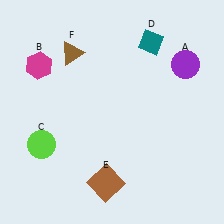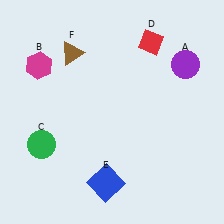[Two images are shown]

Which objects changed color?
C changed from lime to green. D changed from teal to red. E changed from brown to blue.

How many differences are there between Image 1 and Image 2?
There are 3 differences between the two images.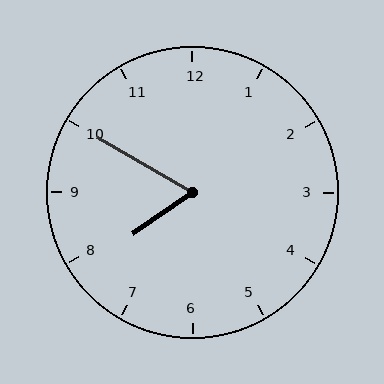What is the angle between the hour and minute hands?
Approximately 65 degrees.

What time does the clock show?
7:50.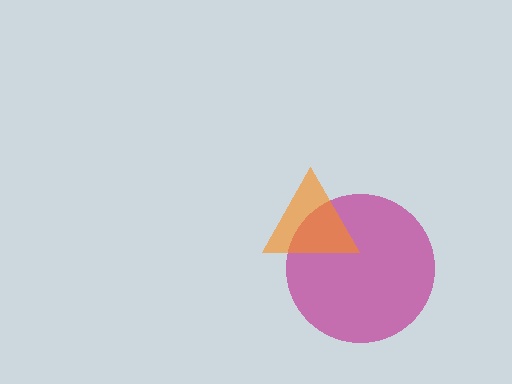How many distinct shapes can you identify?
There are 2 distinct shapes: a magenta circle, an orange triangle.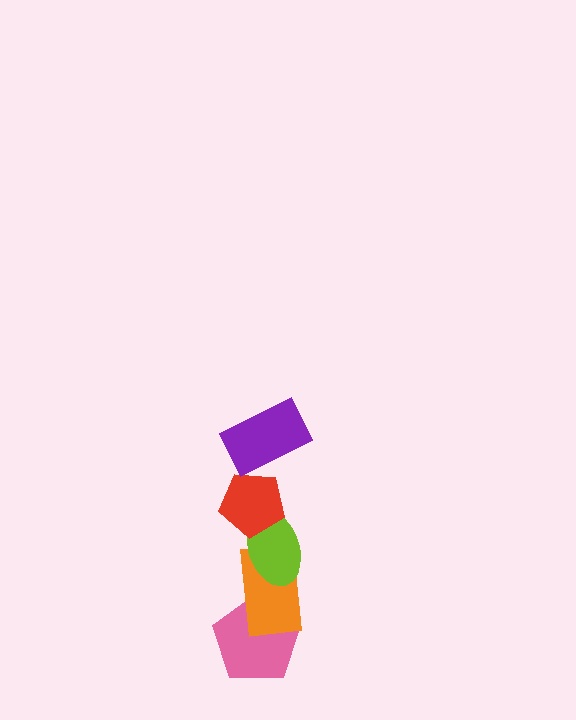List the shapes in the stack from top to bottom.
From top to bottom: the purple rectangle, the red pentagon, the lime ellipse, the orange rectangle, the pink pentagon.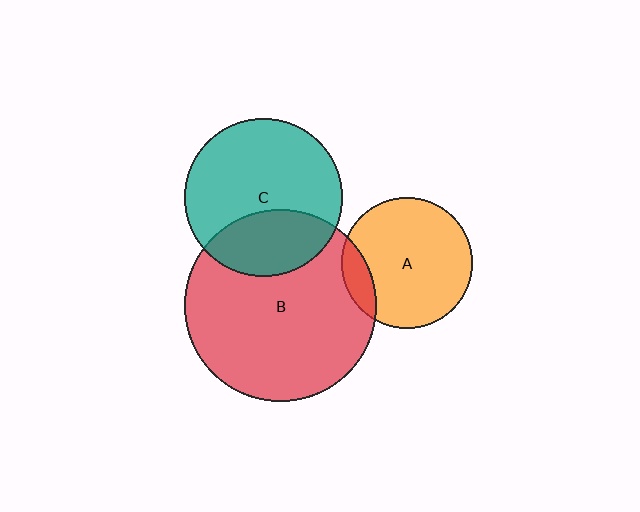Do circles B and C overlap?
Yes.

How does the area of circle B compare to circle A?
Approximately 2.2 times.